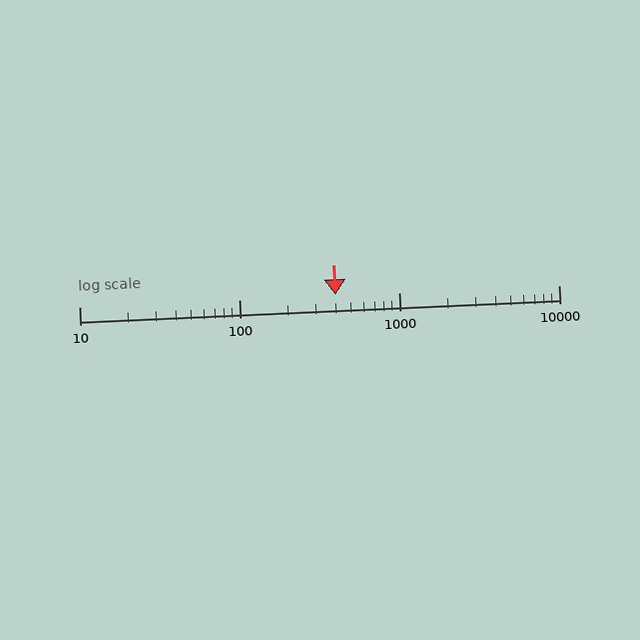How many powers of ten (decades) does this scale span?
The scale spans 3 decades, from 10 to 10000.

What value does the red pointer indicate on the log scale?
The pointer indicates approximately 400.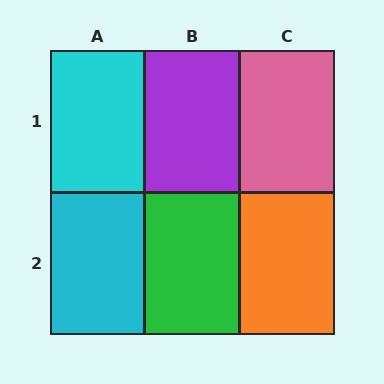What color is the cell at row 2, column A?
Cyan.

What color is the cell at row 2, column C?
Orange.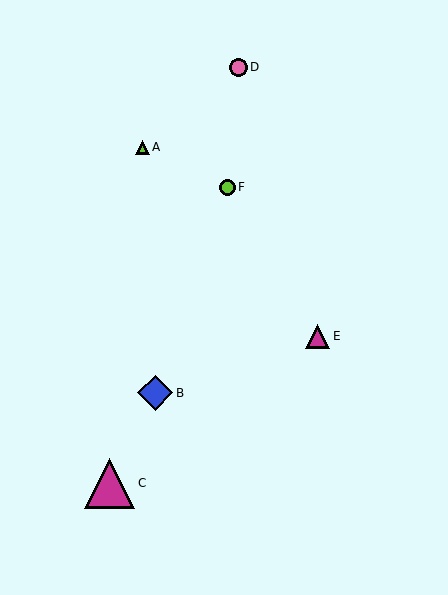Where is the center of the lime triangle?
The center of the lime triangle is at (142, 147).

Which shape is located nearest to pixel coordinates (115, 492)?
The magenta triangle (labeled C) at (110, 483) is nearest to that location.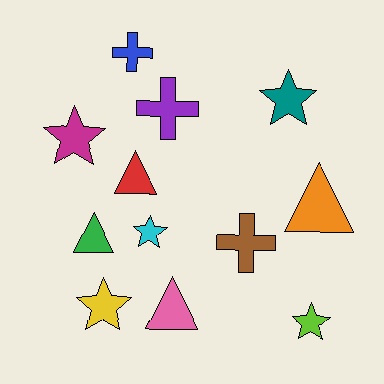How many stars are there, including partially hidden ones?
There are 5 stars.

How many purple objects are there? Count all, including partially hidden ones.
There is 1 purple object.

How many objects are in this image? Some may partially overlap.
There are 12 objects.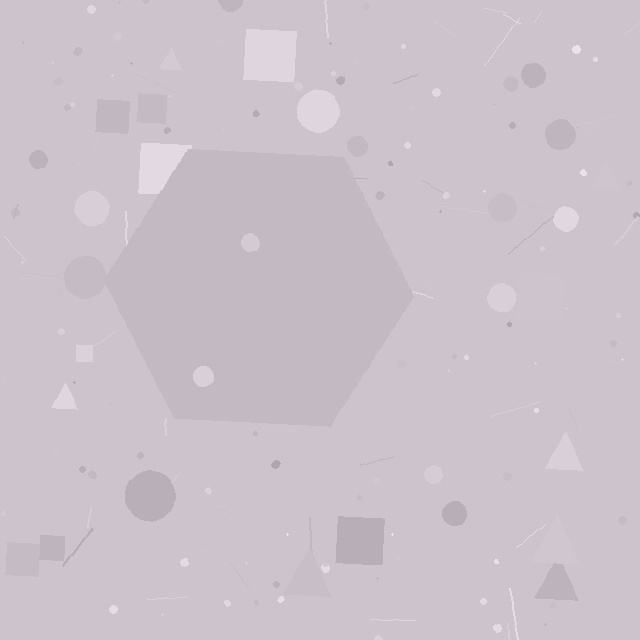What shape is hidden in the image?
A hexagon is hidden in the image.